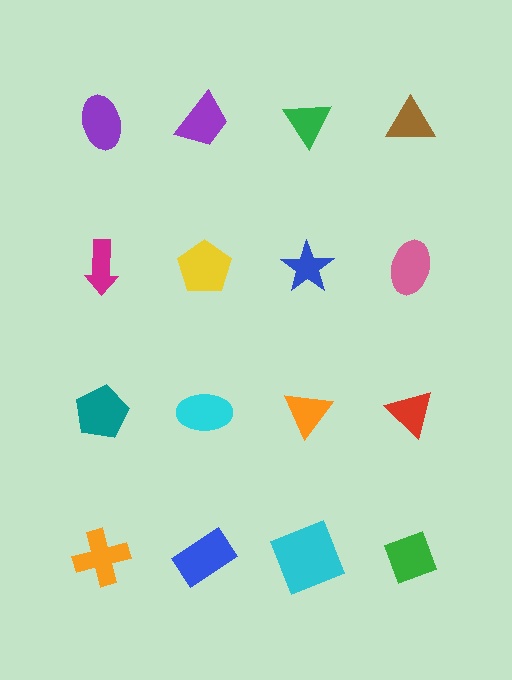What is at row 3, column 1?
A teal pentagon.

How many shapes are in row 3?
4 shapes.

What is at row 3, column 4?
A red triangle.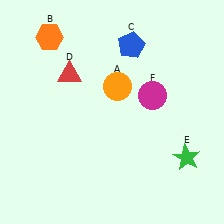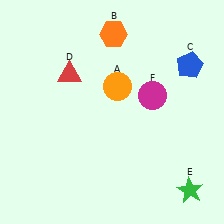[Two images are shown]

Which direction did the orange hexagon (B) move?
The orange hexagon (B) moved right.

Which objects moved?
The objects that moved are: the orange hexagon (B), the blue pentagon (C), the green star (E).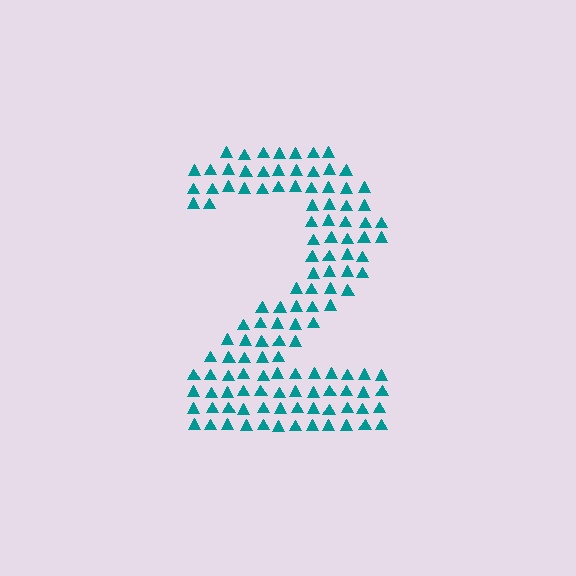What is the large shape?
The large shape is the digit 2.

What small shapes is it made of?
It is made of small triangles.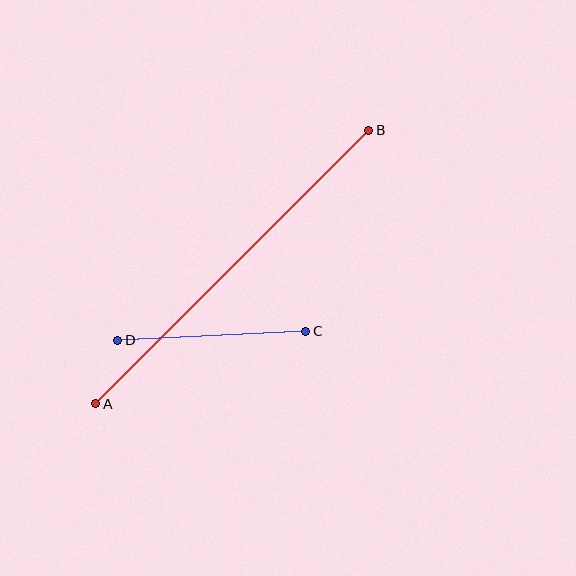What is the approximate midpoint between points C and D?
The midpoint is at approximately (212, 336) pixels.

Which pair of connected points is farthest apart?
Points A and B are farthest apart.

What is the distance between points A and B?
The distance is approximately 386 pixels.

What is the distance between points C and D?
The distance is approximately 188 pixels.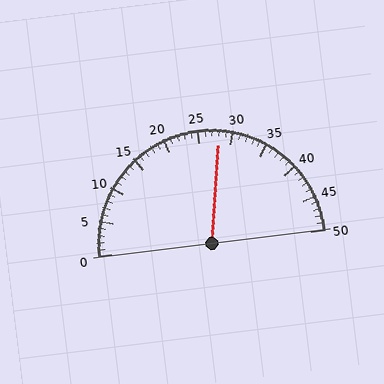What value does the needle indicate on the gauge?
The needle indicates approximately 28.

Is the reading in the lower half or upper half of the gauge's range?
The reading is in the upper half of the range (0 to 50).